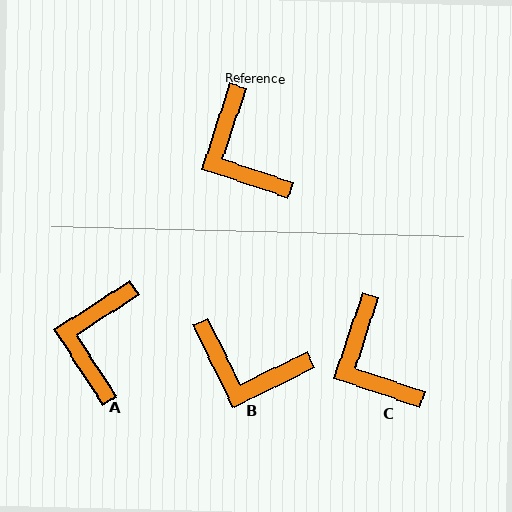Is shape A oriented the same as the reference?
No, it is off by about 39 degrees.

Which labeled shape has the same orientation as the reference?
C.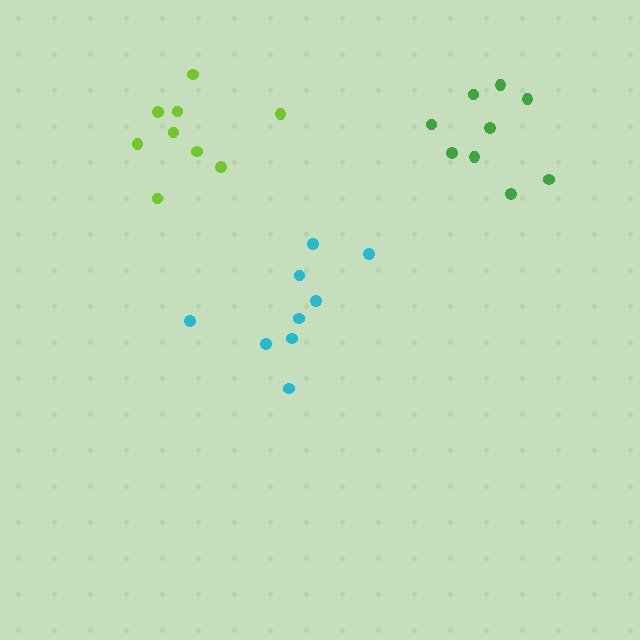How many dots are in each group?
Group 1: 9 dots, Group 2: 9 dots, Group 3: 9 dots (27 total).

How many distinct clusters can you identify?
There are 3 distinct clusters.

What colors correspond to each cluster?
The clusters are colored: cyan, green, lime.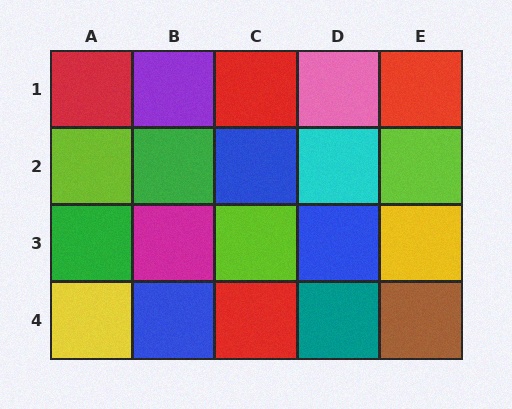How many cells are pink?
1 cell is pink.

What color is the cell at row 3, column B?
Magenta.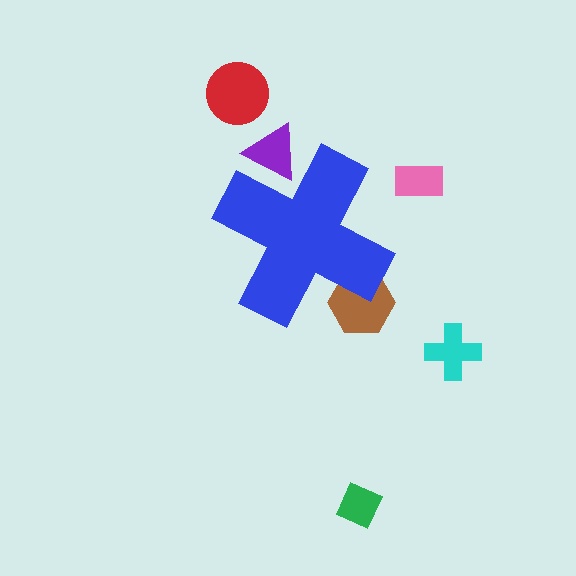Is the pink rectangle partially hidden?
No, the pink rectangle is fully visible.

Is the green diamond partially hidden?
No, the green diamond is fully visible.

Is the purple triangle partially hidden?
Yes, the purple triangle is partially hidden behind the blue cross.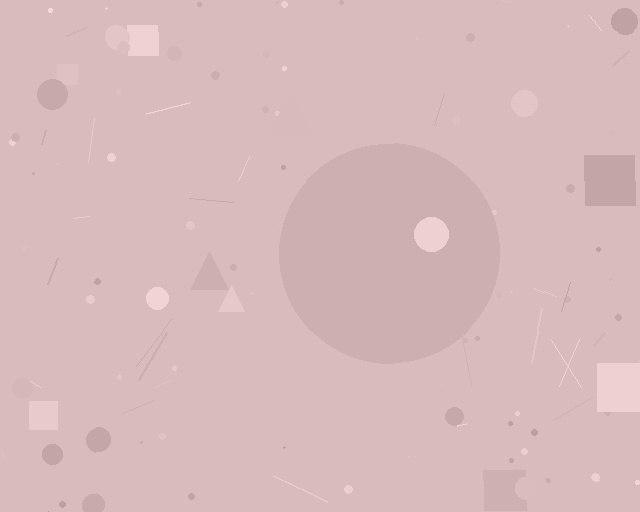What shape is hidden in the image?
A circle is hidden in the image.